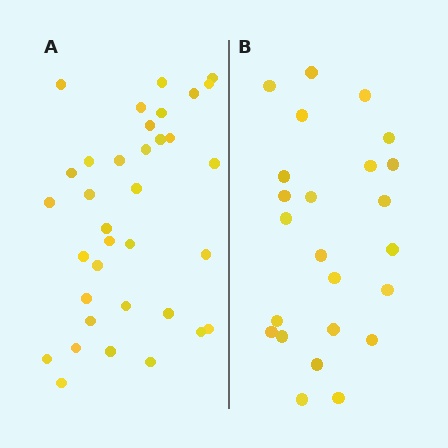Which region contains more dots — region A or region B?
Region A (the left region) has more dots.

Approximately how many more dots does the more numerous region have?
Region A has roughly 12 or so more dots than region B.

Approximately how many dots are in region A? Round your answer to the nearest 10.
About 40 dots. (The exact count is 35, which rounds to 40.)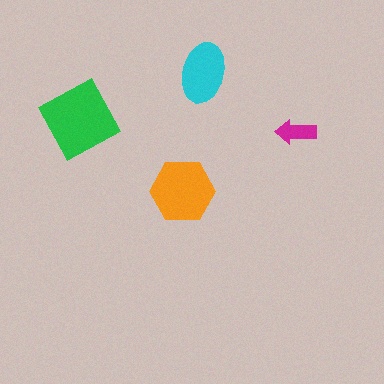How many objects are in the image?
There are 4 objects in the image.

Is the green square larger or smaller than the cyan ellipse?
Larger.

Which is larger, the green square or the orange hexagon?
The green square.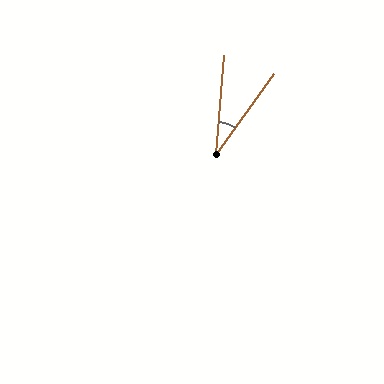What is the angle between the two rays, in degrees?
Approximately 31 degrees.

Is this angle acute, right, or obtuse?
It is acute.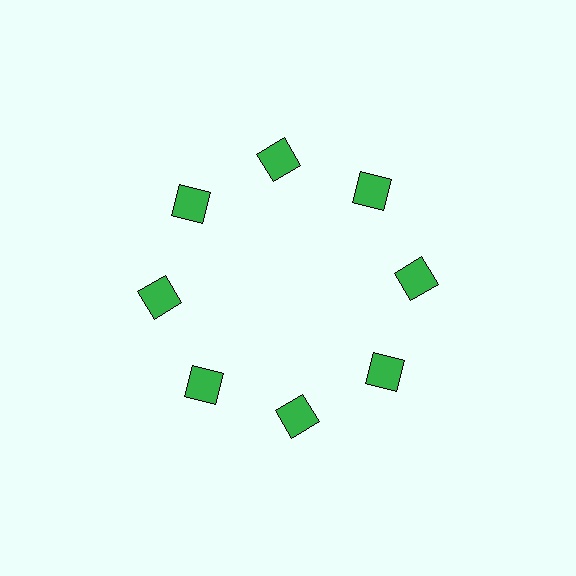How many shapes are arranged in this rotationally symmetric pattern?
There are 8 shapes, arranged in 8 groups of 1.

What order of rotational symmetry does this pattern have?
This pattern has 8-fold rotational symmetry.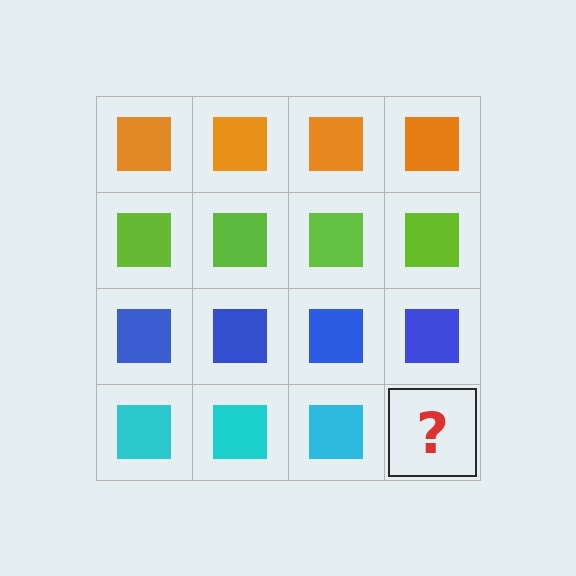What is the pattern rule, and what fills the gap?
The rule is that each row has a consistent color. The gap should be filled with a cyan square.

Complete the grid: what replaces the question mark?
The question mark should be replaced with a cyan square.